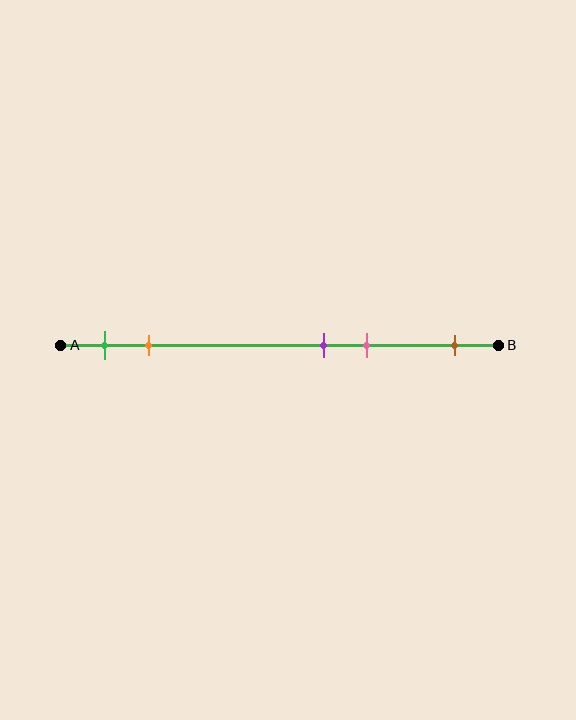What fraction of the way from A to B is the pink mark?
The pink mark is approximately 70% (0.7) of the way from A to B.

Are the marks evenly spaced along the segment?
No, the marks are not evenly spaced.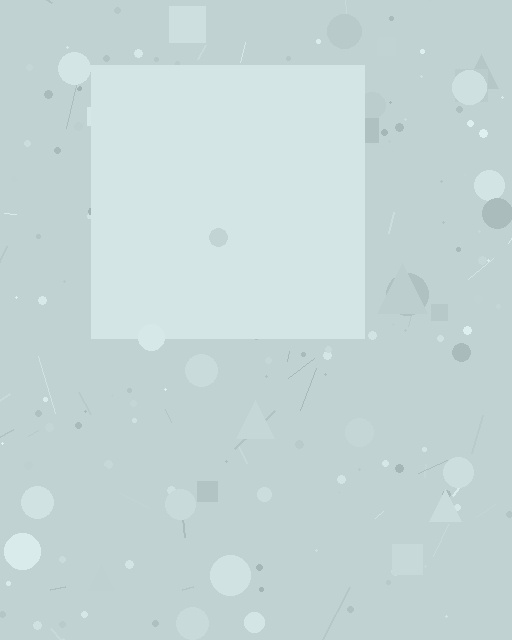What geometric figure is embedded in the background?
A square is embedded in the background.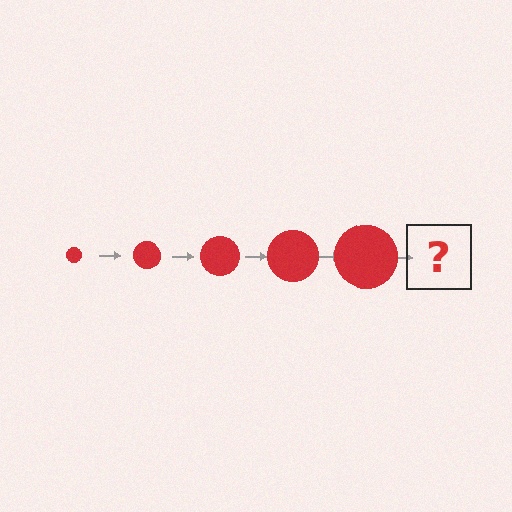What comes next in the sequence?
The next element should be a red circle, larger than the previous one.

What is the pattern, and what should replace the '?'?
The pattern is that the circle gets progressively larger each step. The '?' should be a red circle, larger than the previous one.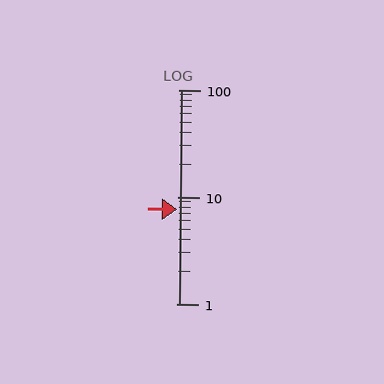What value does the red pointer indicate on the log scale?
The pointer indicates approximately 7.7.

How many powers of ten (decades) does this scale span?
The scale spans 2 decades, from 1 to 100.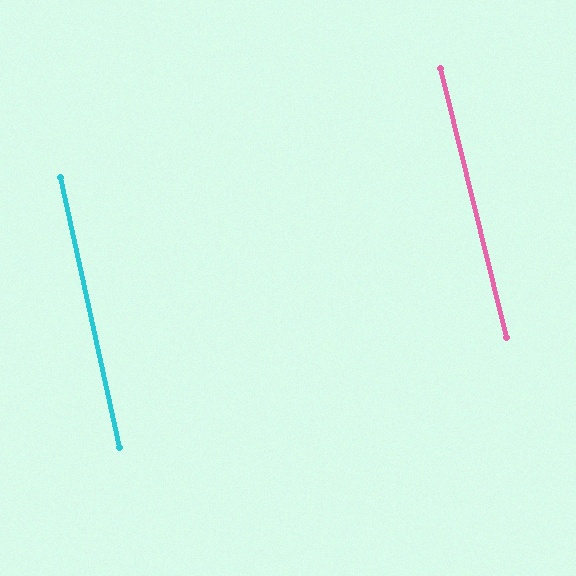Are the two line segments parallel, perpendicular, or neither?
Parallel — their directions differ by only 1.5°.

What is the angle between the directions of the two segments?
Approximately 1 degree.